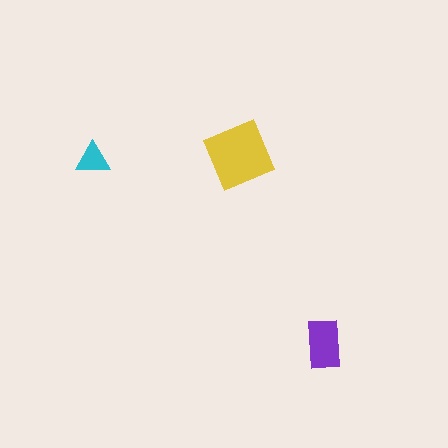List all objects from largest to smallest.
The yellow diamond, the purple rectangle, the cyan triangle.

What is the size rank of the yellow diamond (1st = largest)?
1st.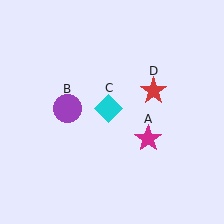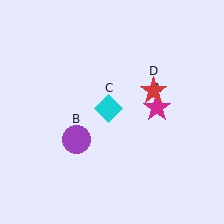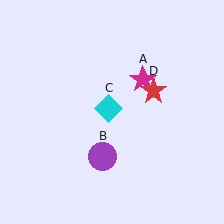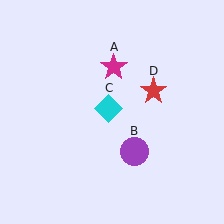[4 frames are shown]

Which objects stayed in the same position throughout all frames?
Cyan diamond (object C) and red star (object D) remained stationary.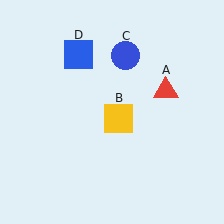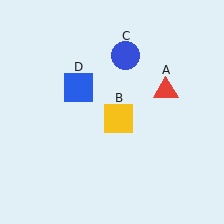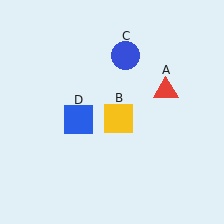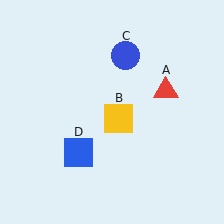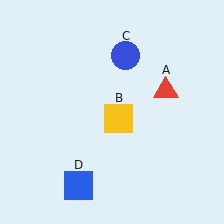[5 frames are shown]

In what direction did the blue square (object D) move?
The blue square (object D) moved down.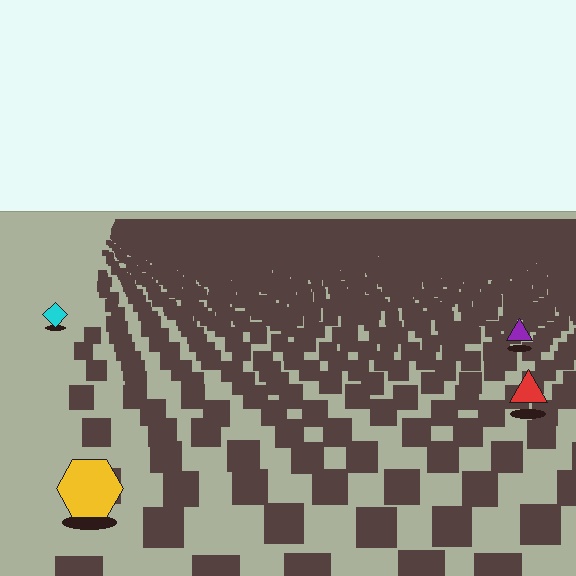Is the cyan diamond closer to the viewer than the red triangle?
No. The red triangle is closer — you can tell from the texture gradient: the ground texture is coarser near it.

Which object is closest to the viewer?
The yellow hexagon is closest. The texture marks near it are larger and more spread out.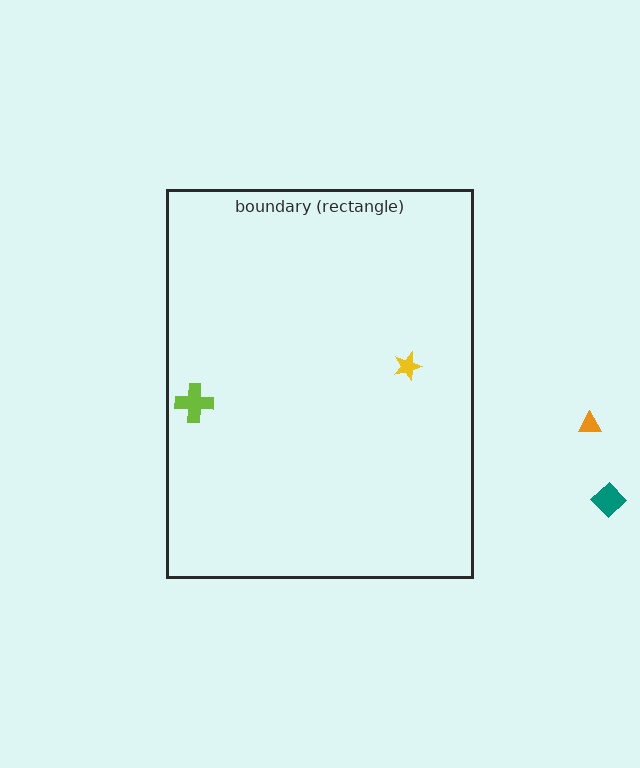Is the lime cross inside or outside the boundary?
Inside.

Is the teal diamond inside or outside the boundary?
Outside.